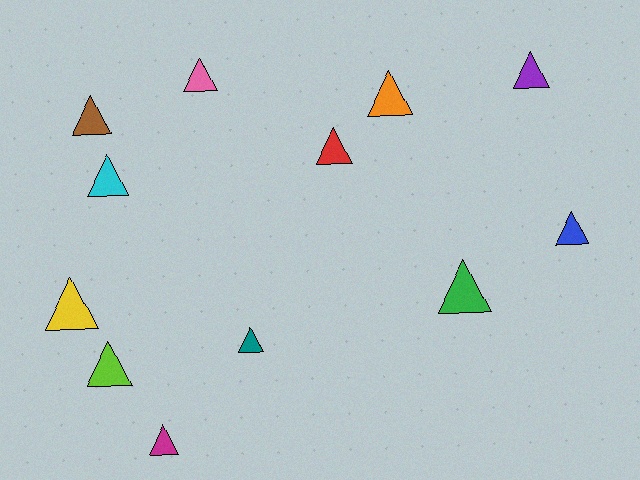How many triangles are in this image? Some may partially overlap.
There are 12 triangles.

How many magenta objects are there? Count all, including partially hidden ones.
There is 1 magenta object.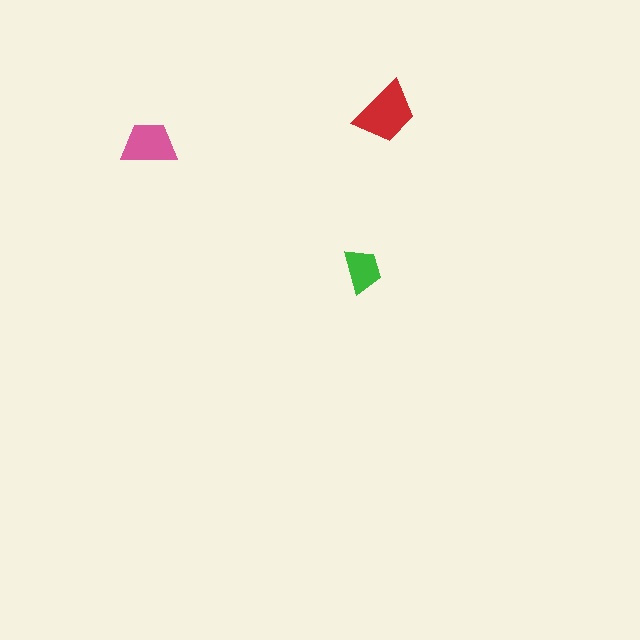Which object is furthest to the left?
The pink trapezoid is leftmost.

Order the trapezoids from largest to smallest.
the red one, the pink one, the green one.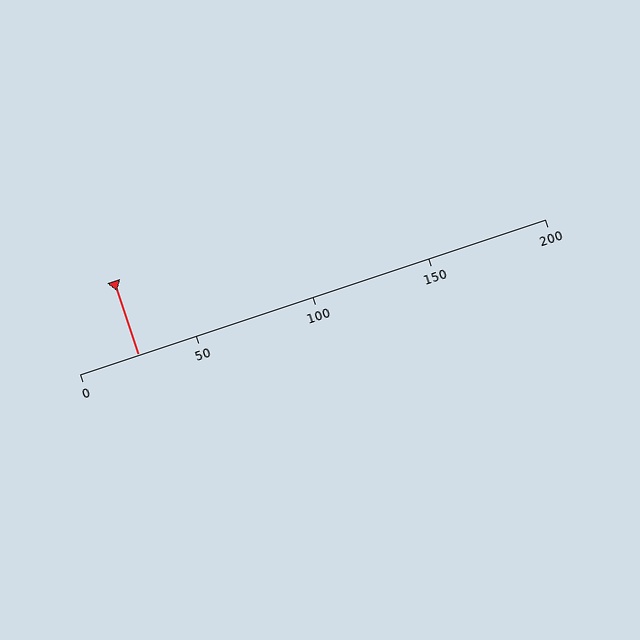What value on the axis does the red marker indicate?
The marker indicates approximately 25.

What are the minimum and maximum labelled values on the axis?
The axis runs from 0 to 200.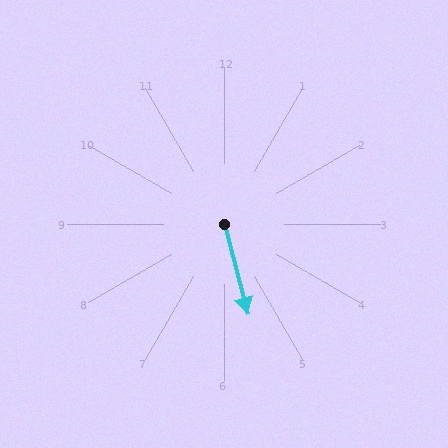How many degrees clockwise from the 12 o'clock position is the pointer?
Approximately 165 degrees.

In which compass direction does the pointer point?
South.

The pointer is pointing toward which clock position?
Roughly 6 o'clock.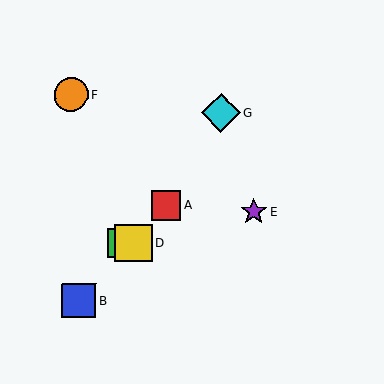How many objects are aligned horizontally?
2 objects (C, D) are aligned horizontally.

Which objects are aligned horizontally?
Objects C, D are aligned horizontally.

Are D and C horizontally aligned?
Yes, both are at y≈243.